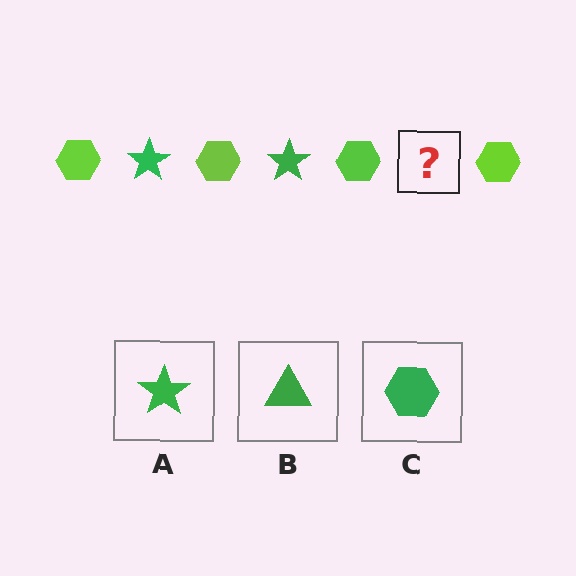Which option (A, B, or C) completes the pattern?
A.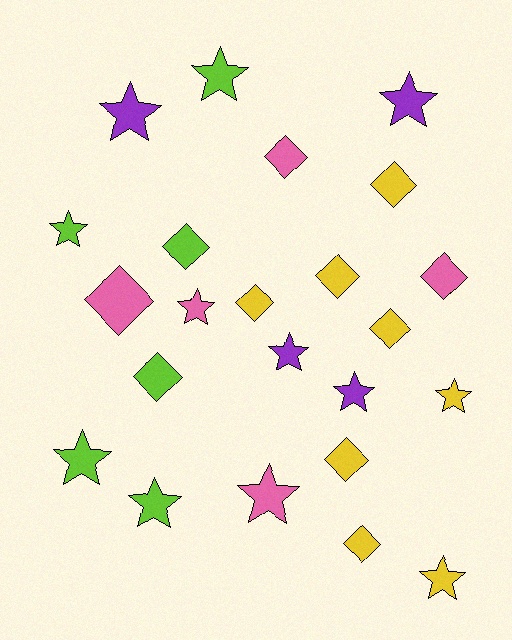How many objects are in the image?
There are 23 objects.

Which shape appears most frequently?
Star, with 12 objects.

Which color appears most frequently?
Yellow, with 8 objects.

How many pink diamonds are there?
There are 3 pink diamonds.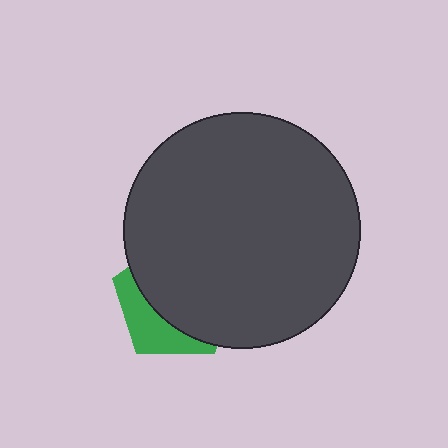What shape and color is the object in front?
The object in front is a dark gray circle.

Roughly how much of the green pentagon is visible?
A small part of it is visible (roughly 31%).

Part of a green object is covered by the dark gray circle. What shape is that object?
It is a pentagon.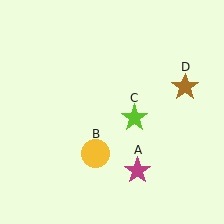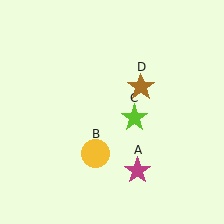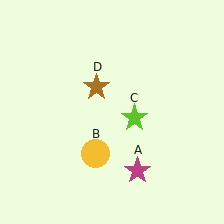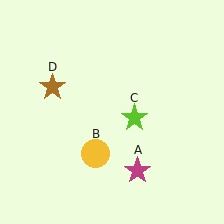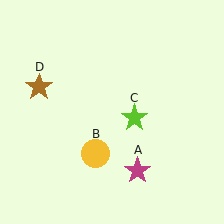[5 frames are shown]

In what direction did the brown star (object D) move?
The brown star (object D) moved left.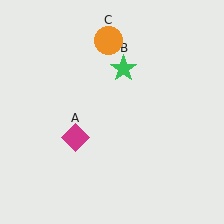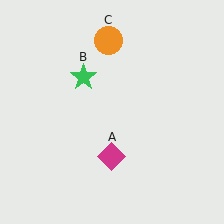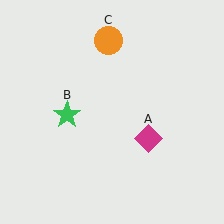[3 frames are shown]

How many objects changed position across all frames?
2 objects changed position: magenta diamond (object A), green star (object B).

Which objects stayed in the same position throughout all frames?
Orange circle (object C) remained stationary.